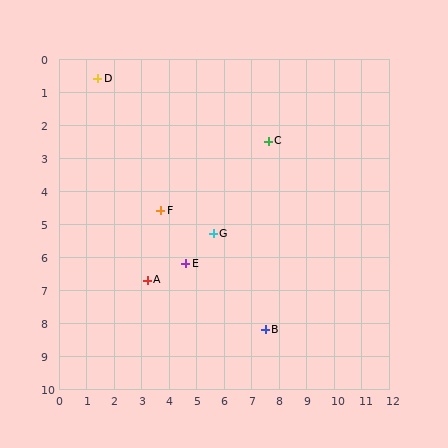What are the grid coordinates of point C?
Point C is at approximately (7.6, 2.5).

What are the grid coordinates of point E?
Point E is at approximately (4.6, 6.2).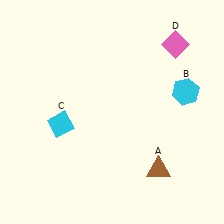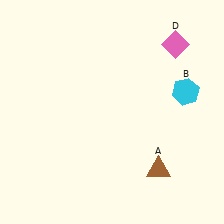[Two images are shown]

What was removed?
The cyan diamond (C) was removed in Image 2.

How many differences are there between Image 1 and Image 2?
There is 1 difference between the two images.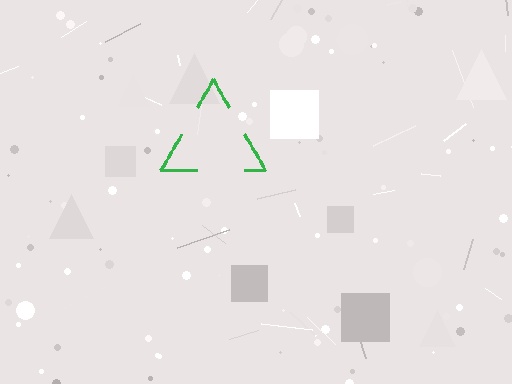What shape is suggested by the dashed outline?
The dashed outline suggests a triangle.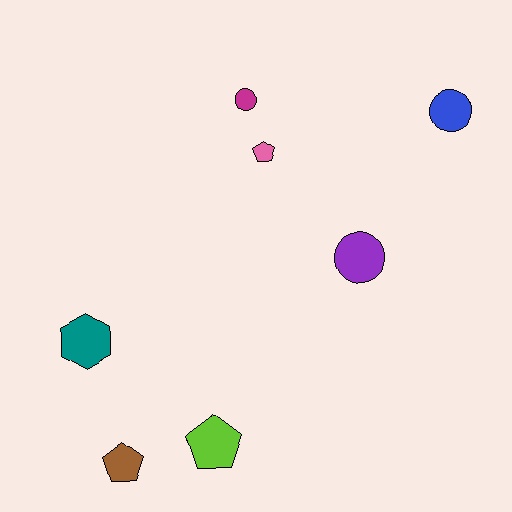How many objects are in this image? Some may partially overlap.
There are 7 objects.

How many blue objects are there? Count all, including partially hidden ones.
There is 1 blue object.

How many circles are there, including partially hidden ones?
There are 3 circles.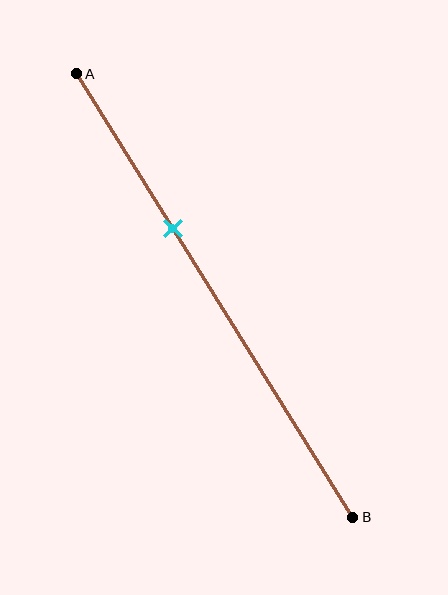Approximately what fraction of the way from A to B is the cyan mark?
The cyan mark is approximately 35% of the way from A to B.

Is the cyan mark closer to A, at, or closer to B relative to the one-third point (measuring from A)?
The cyan mark is approximately at the one-third point of segment AB.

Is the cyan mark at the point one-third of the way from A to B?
Yes, the mark is approximately at the one-third point.